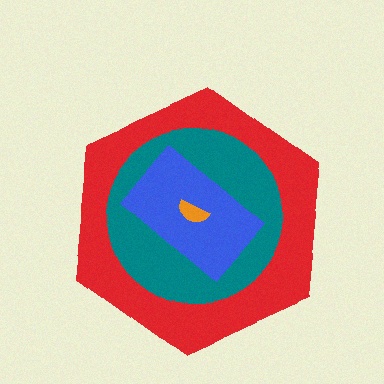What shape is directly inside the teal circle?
The blue rectangle.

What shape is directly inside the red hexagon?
The teal circle.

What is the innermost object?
The orange semicircle.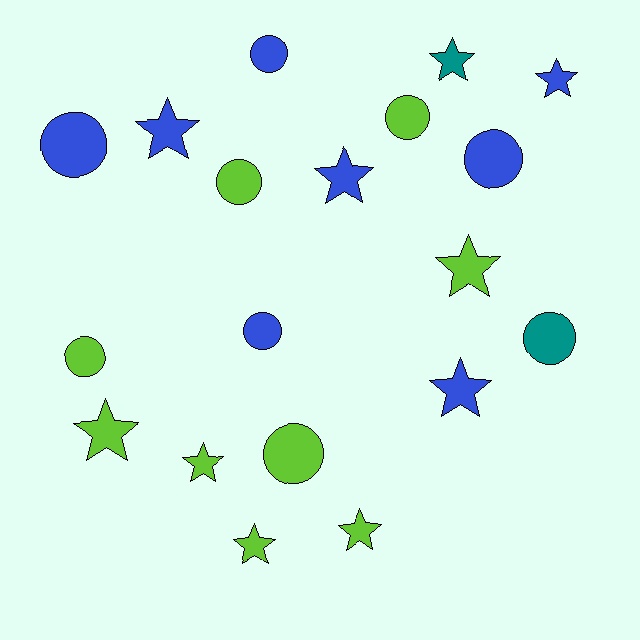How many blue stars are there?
There are 4 blue stars.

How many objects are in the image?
There are 19 objects.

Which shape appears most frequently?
Star, with 10 objects.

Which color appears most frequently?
Lime, with 9 objects.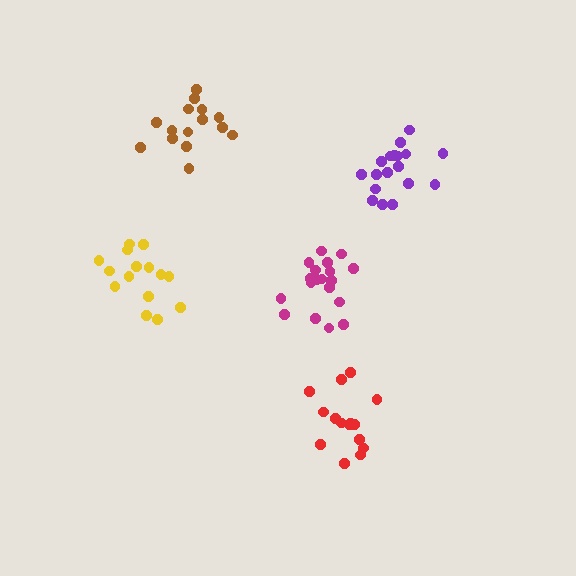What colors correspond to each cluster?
The clusters are colored: magenta, red, yellow, purple, brown.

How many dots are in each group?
Group 1: 19 dots, Group 2: 16 dots, Group 3: 15 dots, Group 4: 18 dots, Group 5: 15 dots (83 total).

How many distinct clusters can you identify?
There are 5 distinct clusters.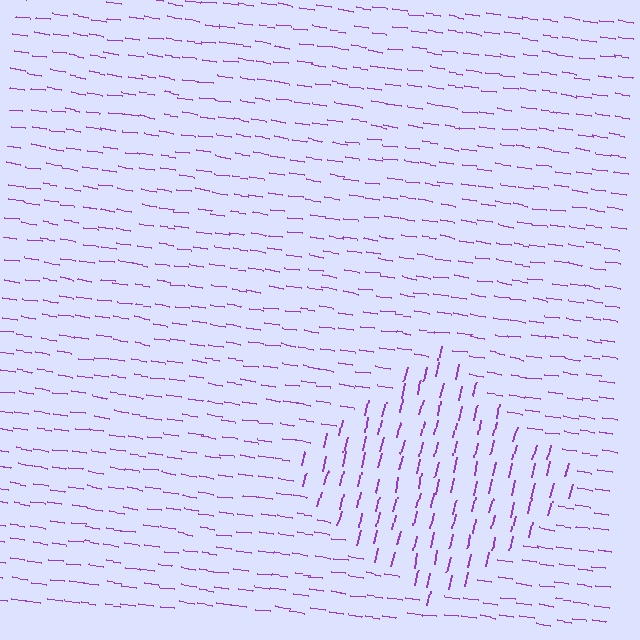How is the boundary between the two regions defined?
The boundary is defined purely by a change in line orientation (approximately 85 degrees difference). All lines are the same color and thickness.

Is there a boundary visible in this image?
Yes, there is a texture boundary formed by a change in line orientation.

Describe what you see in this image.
The image is filled with small purple line segments. A diamond region in the image has lines oriented differently from the surrounding lines, creating a visible texture boundary.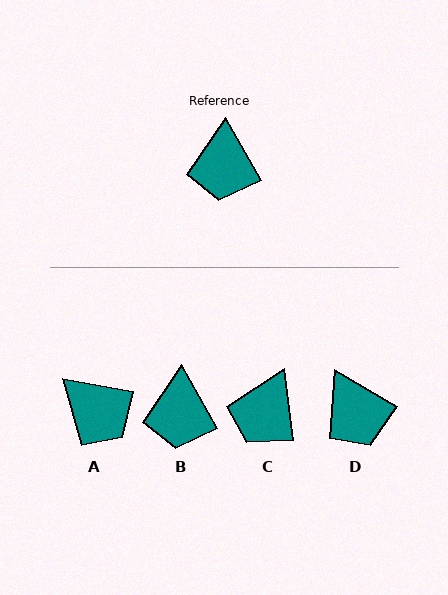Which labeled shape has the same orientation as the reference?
B.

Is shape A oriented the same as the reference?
No, it is off by about 50 degrees.